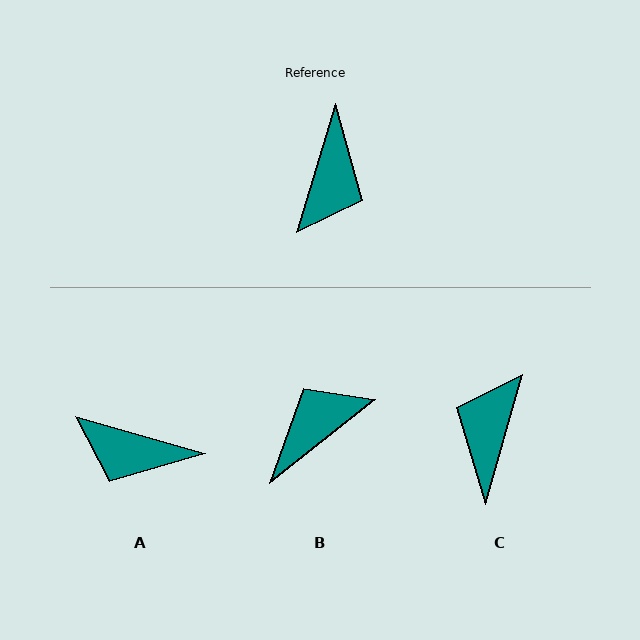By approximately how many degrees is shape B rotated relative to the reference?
Approximately 145 degrees counter-clockwise.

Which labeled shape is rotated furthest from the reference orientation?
C, about 179 degrees away.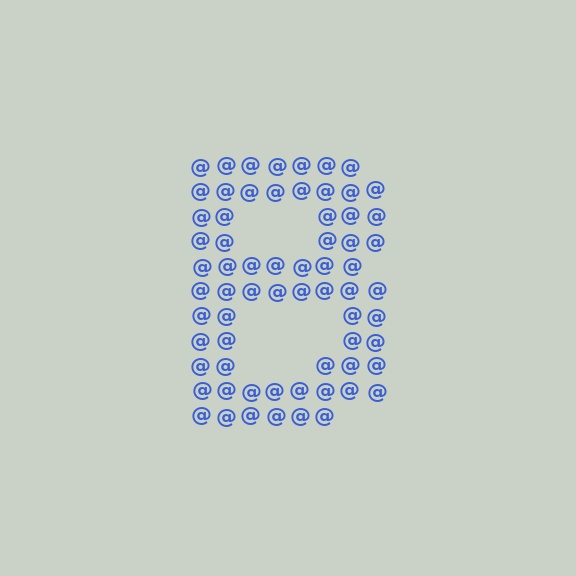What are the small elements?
The small elements are at signs.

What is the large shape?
The large shape is the letter B.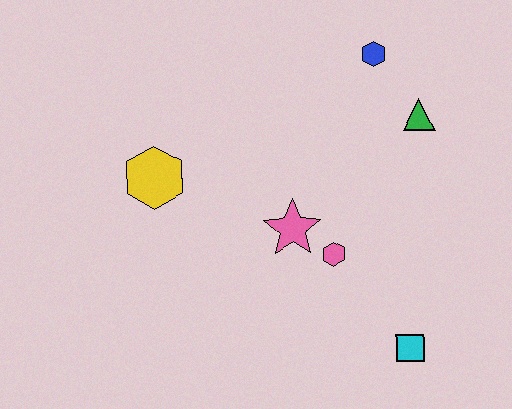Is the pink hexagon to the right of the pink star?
Yes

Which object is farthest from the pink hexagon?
The blue hexagon is farthest from the pink hexagon.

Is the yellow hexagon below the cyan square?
No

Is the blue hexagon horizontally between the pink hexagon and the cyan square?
Yes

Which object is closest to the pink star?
The pink hexagon is closest to the pink star.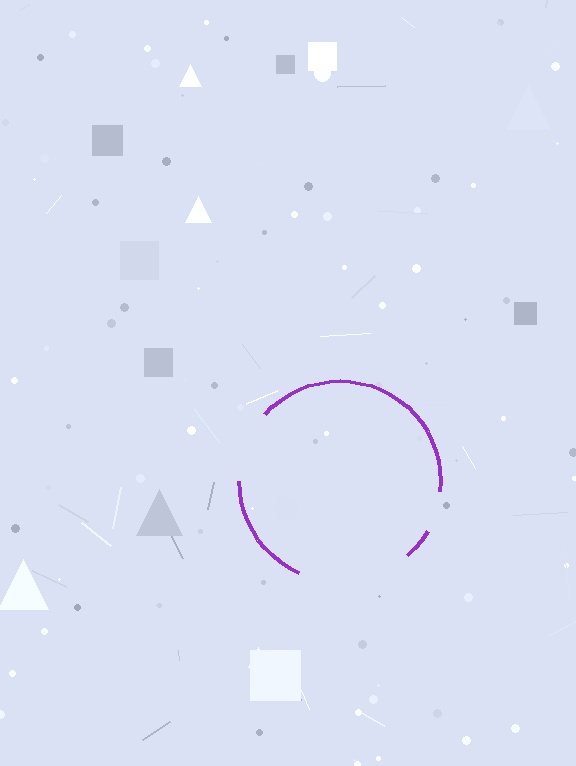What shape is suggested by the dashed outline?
The dashed outline suggests a circle.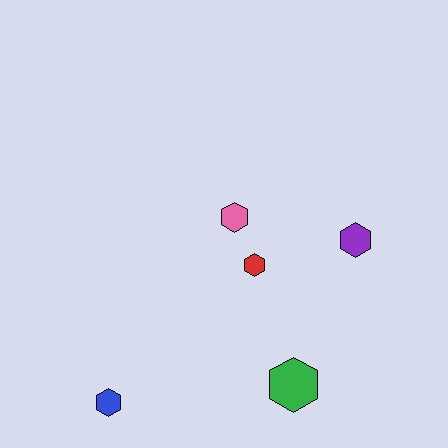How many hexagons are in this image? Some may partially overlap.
There are 5 hexagons.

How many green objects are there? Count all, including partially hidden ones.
There is 1 green object.